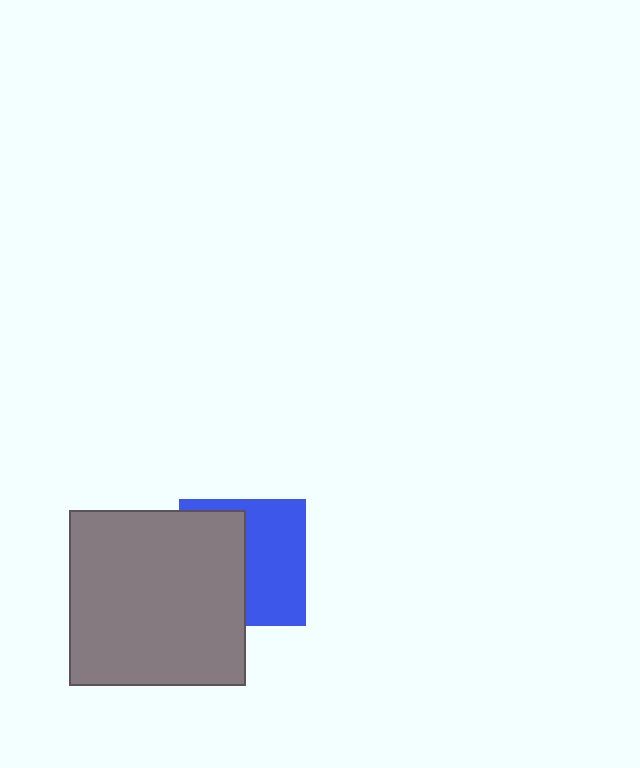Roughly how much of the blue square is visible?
About half of it is visible (roughly 52%).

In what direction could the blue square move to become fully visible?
The blue square could move right. That would shift it out from behind the gray square entirely.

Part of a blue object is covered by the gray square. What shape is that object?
It is a square.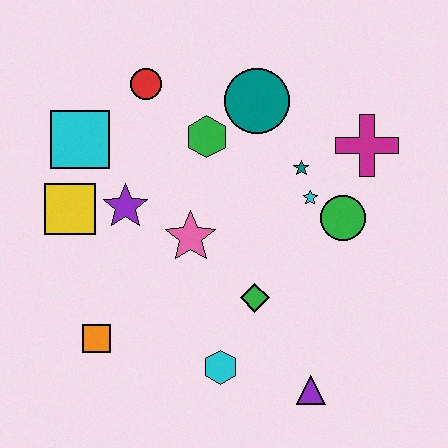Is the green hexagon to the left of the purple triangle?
Yes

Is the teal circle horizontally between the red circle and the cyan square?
No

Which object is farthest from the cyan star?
The orange square is farthest from the cyan star.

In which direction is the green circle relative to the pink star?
The green circle is to the right of the pink star.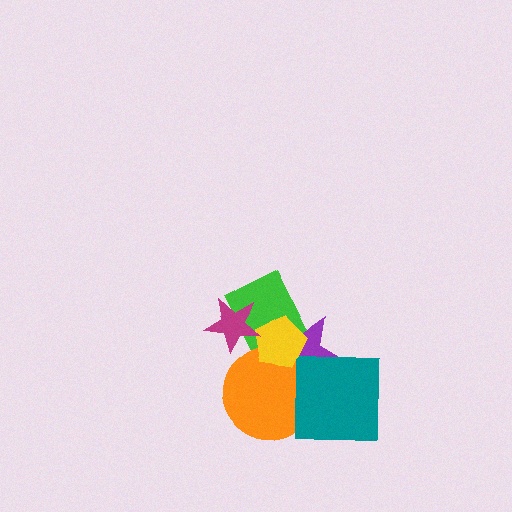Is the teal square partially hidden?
No, no other shape covers it.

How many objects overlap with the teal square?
2 objects overlap with the teal square.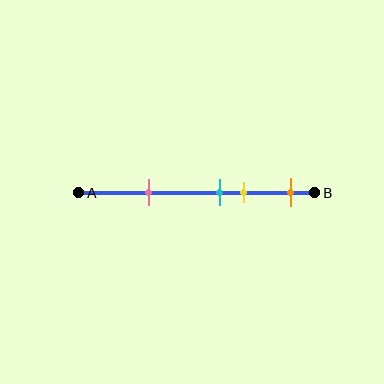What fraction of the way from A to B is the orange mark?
The orange mark is approximately 90% (0.9) of the way from A to B.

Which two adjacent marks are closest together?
The cyan and yellow marks are the closest adjacent pair.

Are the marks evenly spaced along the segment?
No, the marks are not evenly spaced.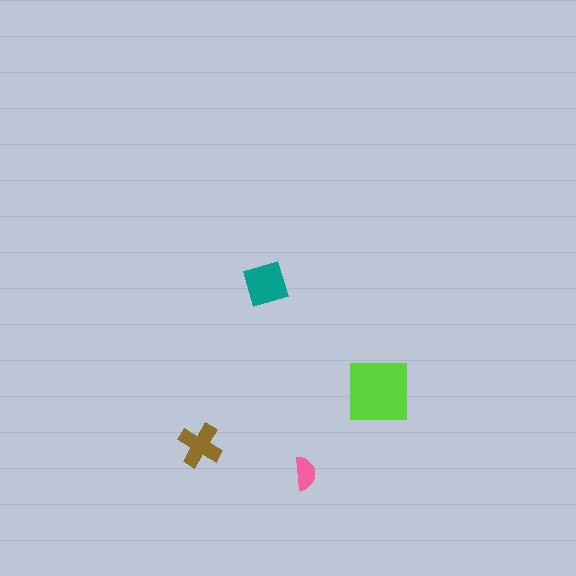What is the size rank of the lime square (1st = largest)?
1st.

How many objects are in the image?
There are 4 objects in the image.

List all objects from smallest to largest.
The pink semicircle, the brown cross, the teal diamond, the lime square.